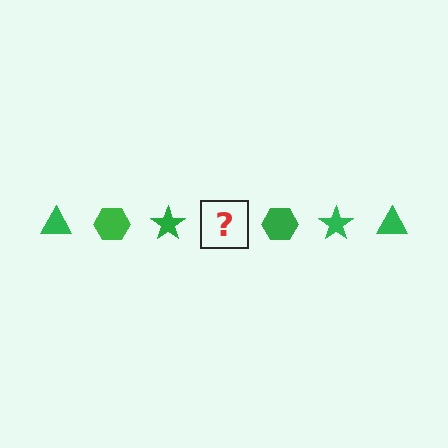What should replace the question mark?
The question mark should be replaced with a green triangle.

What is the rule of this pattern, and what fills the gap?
The rule is that the pattern cycles through triangle, hexagon, star shapes in green. The gap should be filled with a green triangle.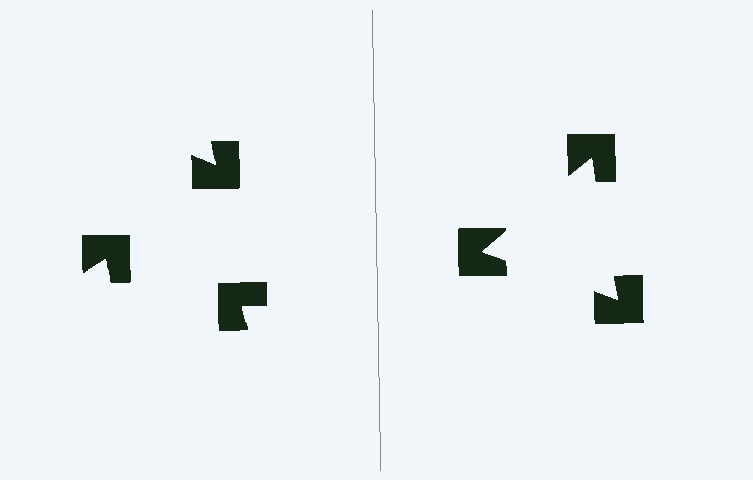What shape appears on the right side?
An illusory triangle.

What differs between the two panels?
The notched squares are positioned identically on both sides; only the wedge orientations differ. On the right they align to a triangle; on the left they are misaligned.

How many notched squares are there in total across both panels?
6 — 3 on each side.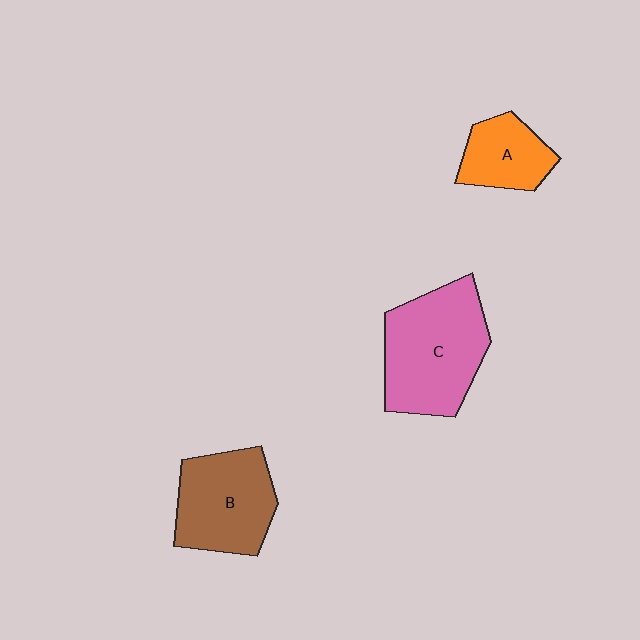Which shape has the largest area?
Shape C (pink).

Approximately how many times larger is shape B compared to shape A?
Approximately 1.6 times.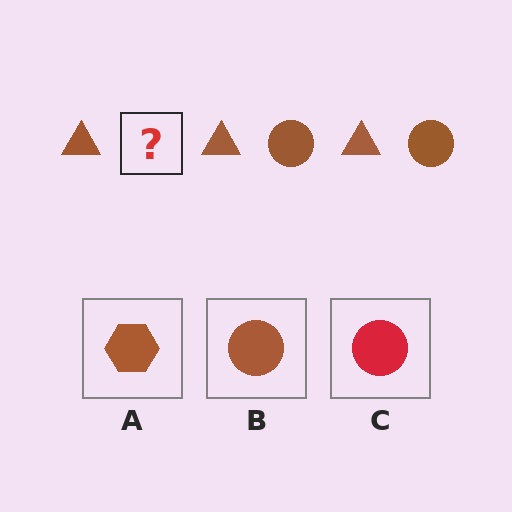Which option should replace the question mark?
Option B.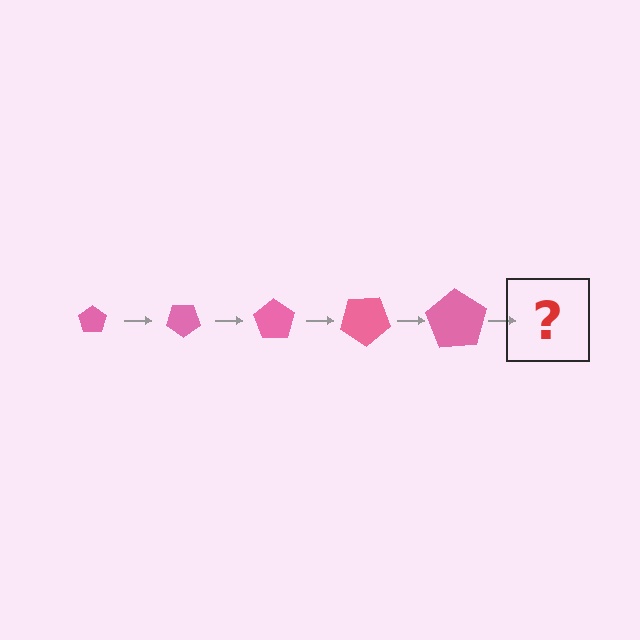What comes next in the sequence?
The next element should be a pentagon, larger than the previous one and rotated 175 degrees from the start.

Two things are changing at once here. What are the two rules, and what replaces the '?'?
The two rules are that the pentagon grows larger each step and it rotates 35 degrees each step. The '?' should be a pentagon, larger than the previous one and rotated 175 degrees from the start.